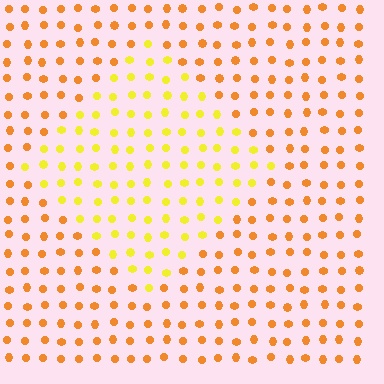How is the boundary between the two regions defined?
The boundary is defined purely by a slight shift in hue (about 31 degrees). Spacing, size, and orientation are identical on both sides.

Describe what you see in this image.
The image is filled with small orange elements in a uniform arrangement. A diamond-shaped region is visible where the elements are tinted to a slightly different hue, forming a subtle color boundary.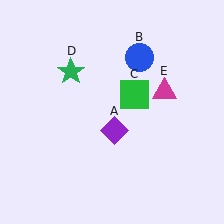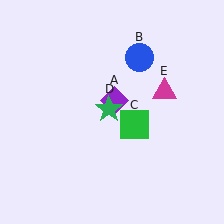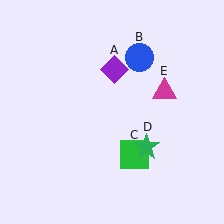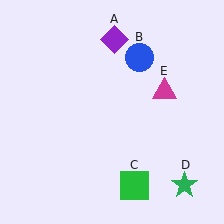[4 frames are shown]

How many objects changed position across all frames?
3 objects changed position: purple diamond (object A), green square (object C), green star (object D).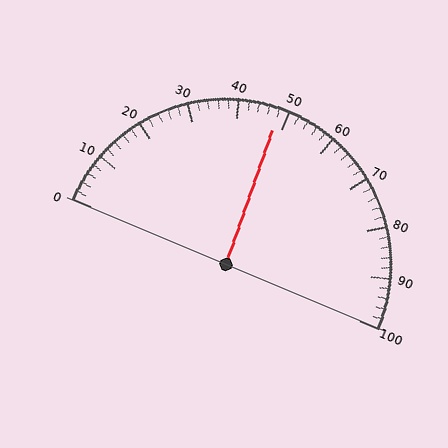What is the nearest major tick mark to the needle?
The nearest major tick mark is 50.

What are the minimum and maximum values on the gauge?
The gauge ranges from 0 to 100.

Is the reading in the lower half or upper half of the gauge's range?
The reading is in the lower half of the range (0 to 100).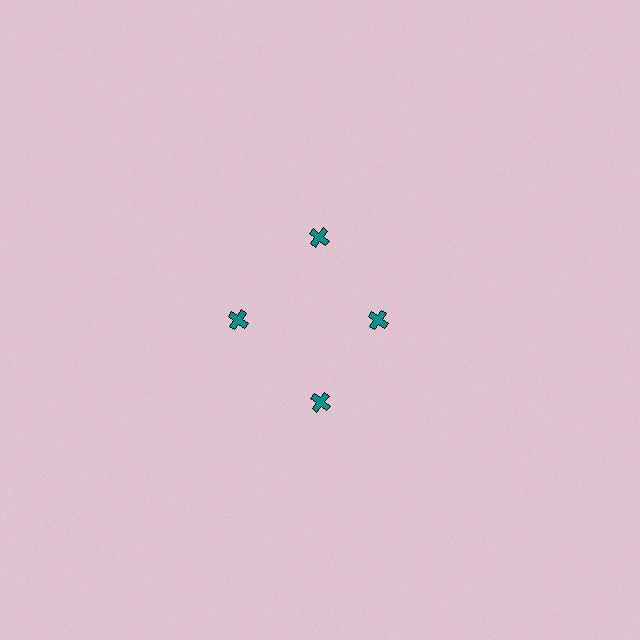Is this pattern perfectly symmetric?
No. The 4 teal crosses are arranged in a ring, but one element near the 3 o'clock position is pulled inward toward the center, breaking the 4-fold rotational symmetry.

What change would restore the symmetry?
The symmetry would be restored by moving it outward, back onto the ring so that all 4 crosses sit at equal angles and equal distance from the center.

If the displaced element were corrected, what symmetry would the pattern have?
It would have 4-fold rotational symmetry — the pattern would map onto itself every 90 degrees.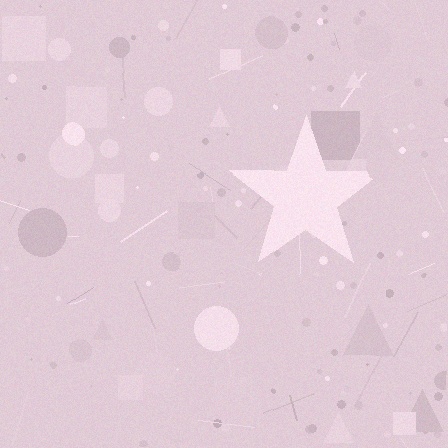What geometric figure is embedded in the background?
A star is embedded in the background.